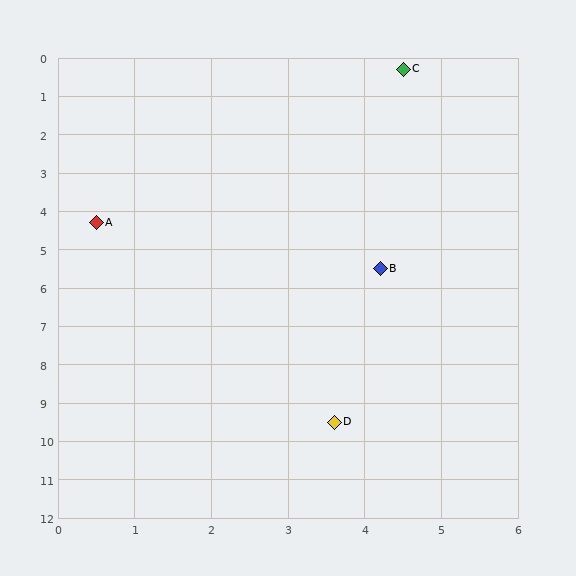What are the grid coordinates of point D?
Point D is at approximately (3.6, 9.5).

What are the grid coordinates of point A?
Point A is at approximately (0.5, 4.3).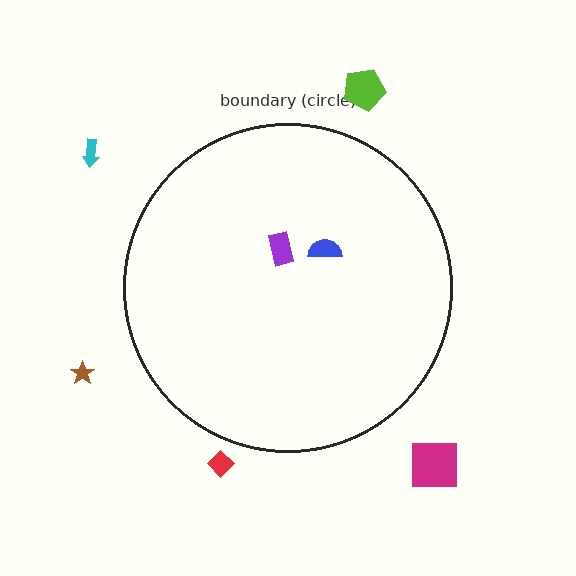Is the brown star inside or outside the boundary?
Outside.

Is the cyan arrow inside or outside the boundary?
Outside.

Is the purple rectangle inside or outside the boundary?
Inside.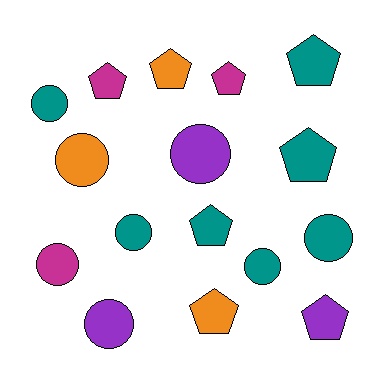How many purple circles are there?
There are 2 purple circles.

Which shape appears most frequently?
Circle, with 8 objects.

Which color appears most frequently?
Teal, with 7 objects.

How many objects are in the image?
There are 16 objects.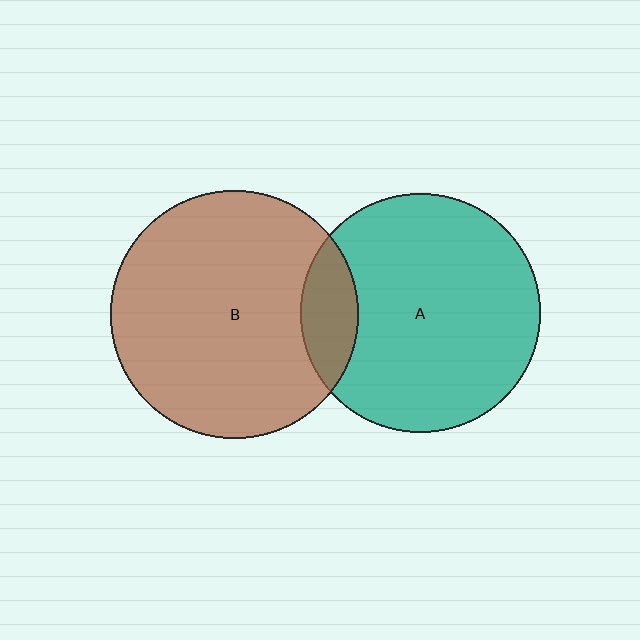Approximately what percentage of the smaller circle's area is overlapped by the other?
Approximately 15%.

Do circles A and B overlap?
Yes.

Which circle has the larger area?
Circle B (brown).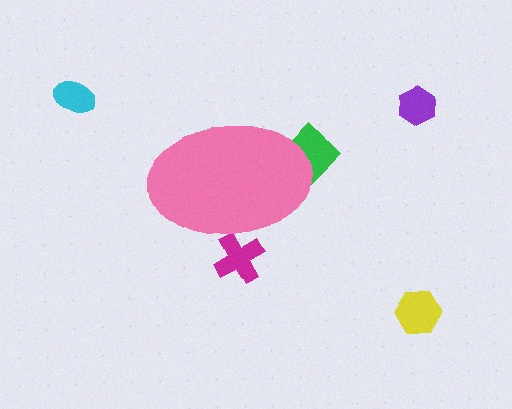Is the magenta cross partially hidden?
Yes, the magenta cross is partially hidden behind the pink ellipse.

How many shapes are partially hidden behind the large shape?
2 shapes are partially hidden.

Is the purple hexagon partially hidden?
No, the purple hexagon is fully visible.